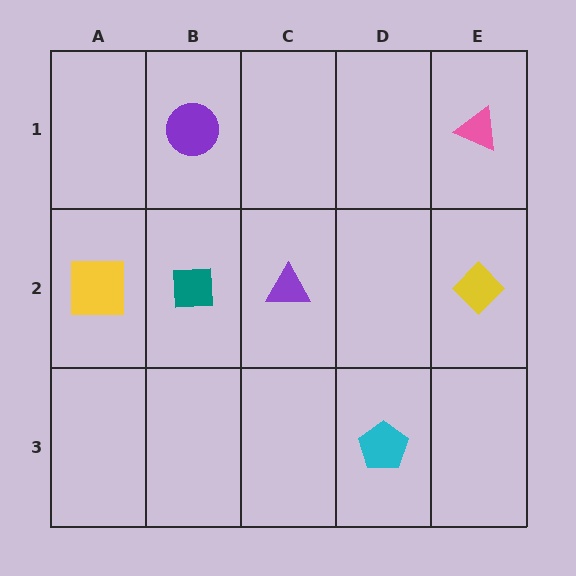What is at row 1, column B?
A purple circle.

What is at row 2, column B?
A teal square.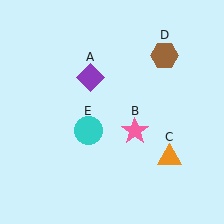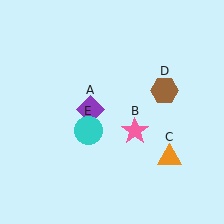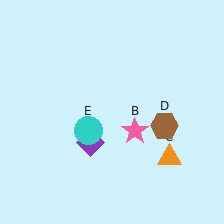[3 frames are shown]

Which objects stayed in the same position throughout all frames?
Pink star (object B) and orange triangle (object C) and cyan circle (object E) remained stationary.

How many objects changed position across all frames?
2 objects changed position: purple diamond (object A), brown hexagon (object D).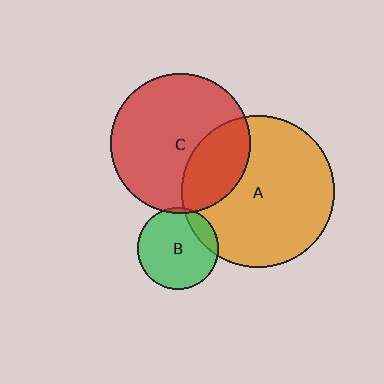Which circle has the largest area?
Circle A (orange).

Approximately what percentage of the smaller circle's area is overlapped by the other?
Approximately 30%.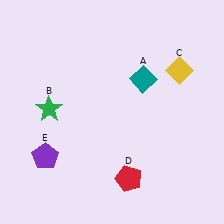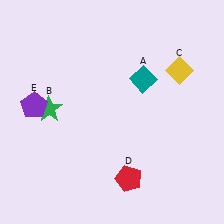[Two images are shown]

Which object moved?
The purple pentagon (E) moved up.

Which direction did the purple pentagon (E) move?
The purple pentagon (E) moved up.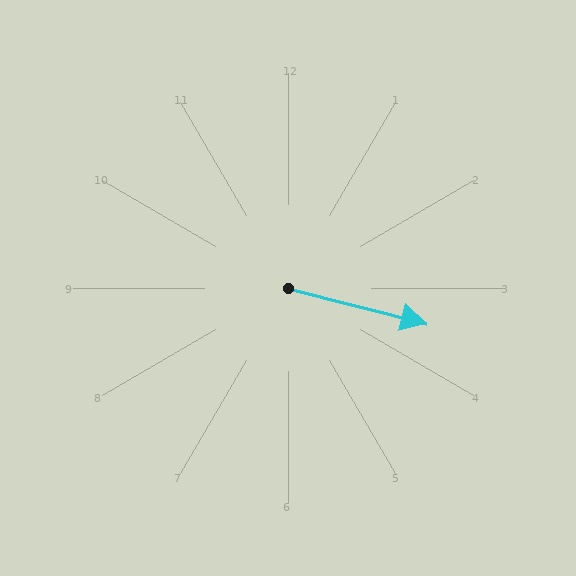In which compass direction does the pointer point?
East.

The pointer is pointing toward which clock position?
Roughly 3 o'clock.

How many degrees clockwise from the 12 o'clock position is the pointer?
Approximately 104 degrees.